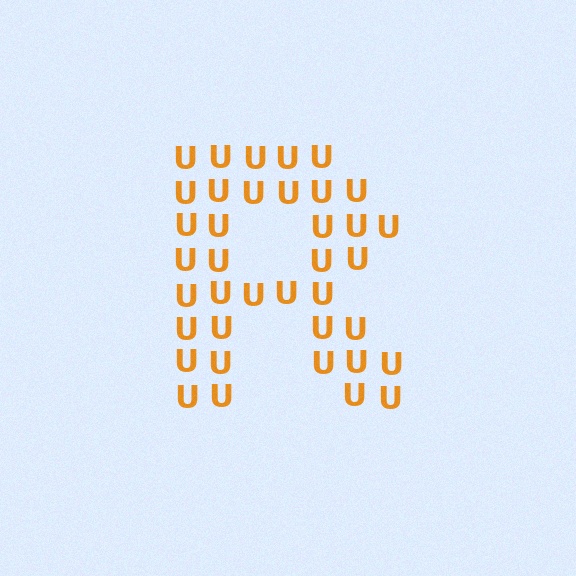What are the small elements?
The small elements are letter U's.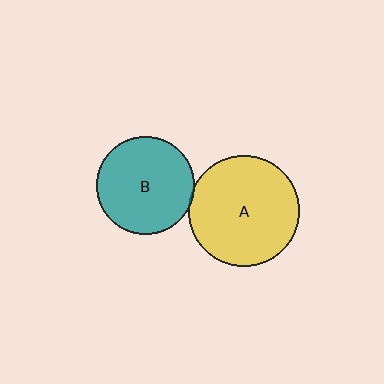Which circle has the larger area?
Circle A (yellow).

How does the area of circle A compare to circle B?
Approximately 1.3 times.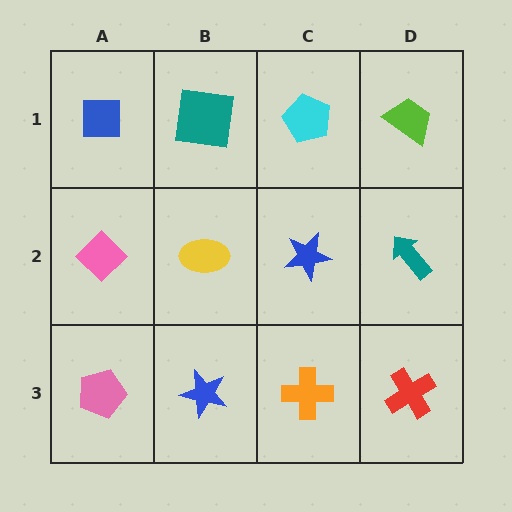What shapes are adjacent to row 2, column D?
A lime trapezoid (row 1, column D), a red cross (row 3, column D), a blue star (row 2, column C).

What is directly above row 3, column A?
A pink diamond.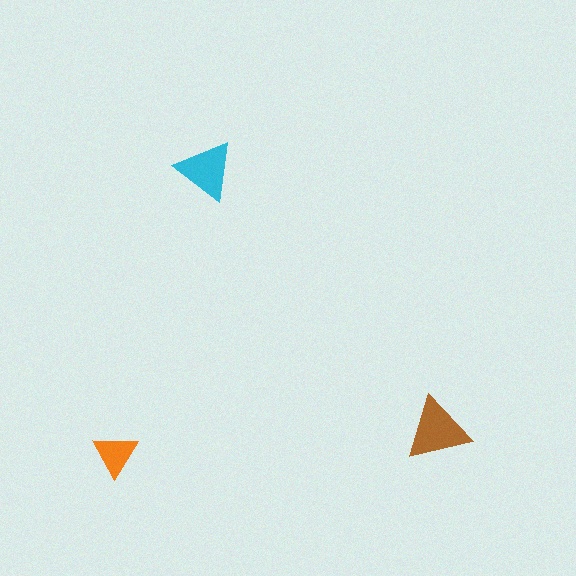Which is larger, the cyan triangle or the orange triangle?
The cyan one.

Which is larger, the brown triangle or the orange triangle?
The brown one.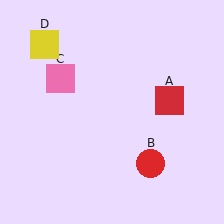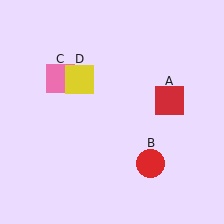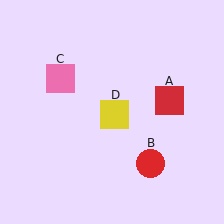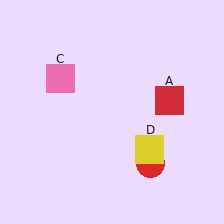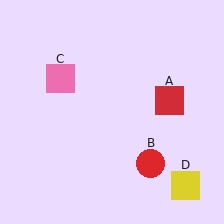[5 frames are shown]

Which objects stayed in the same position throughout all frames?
Red square (object A) and red circle (object B) and pink square (object C) remained stationary.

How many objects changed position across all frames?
1 object changed position: yellow square (object D).